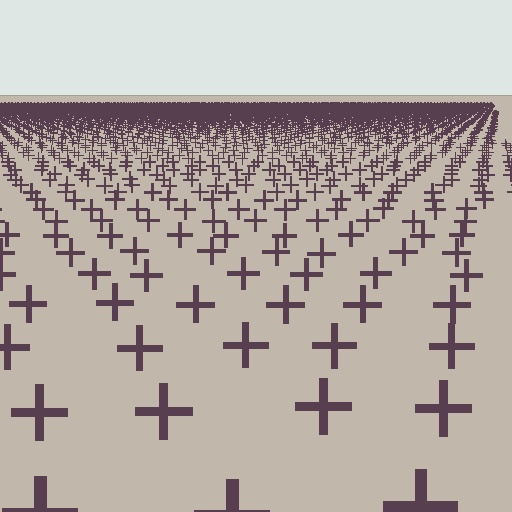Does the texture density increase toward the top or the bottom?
Density increases toward the top.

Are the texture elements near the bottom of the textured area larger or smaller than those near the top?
Larger. Near the bottom, elements are closer to the viewer and appear at a bigger on-screen size.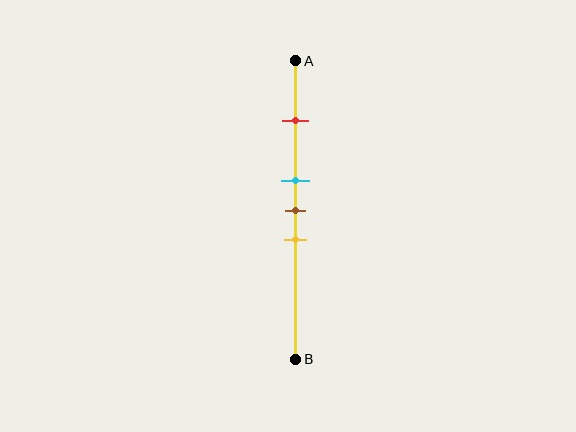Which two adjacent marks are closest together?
The cyan and brown marks are the closest adjacent pair.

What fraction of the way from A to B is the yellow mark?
The yellow mark is approximately 60% (0.6) of the way from A to B.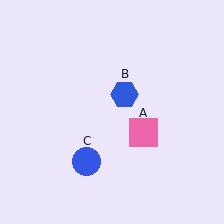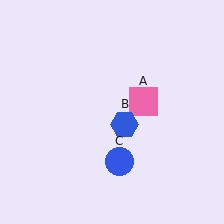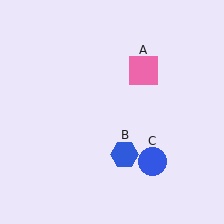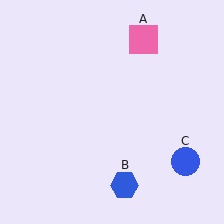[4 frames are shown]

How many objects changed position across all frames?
3 objects changed position: pink square (object A), blue hexagon (object B), blue circle (object C).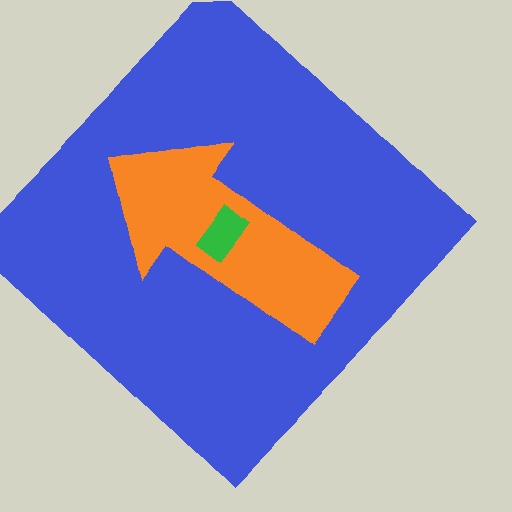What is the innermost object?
The green rectangle.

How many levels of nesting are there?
3.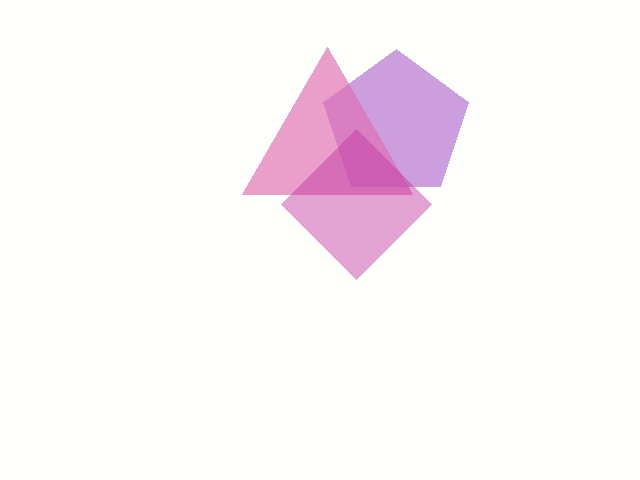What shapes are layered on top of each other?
The layered shapes are: a purple pentagon, a pink triangle, a magenta diamond.